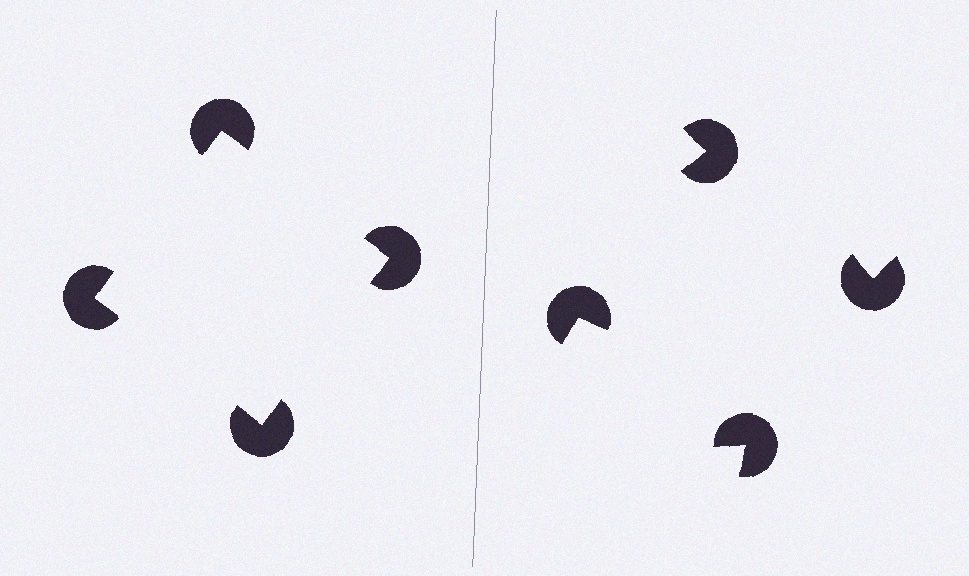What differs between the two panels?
The pac-man discs are positioned identically on both sides; only the wedge orientations differ. On the left they align to a square; on the right they are misaligned.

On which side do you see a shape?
An illusory square appears on the left side. On the right side the wedge cuts are rotated, so no coherent shape forms.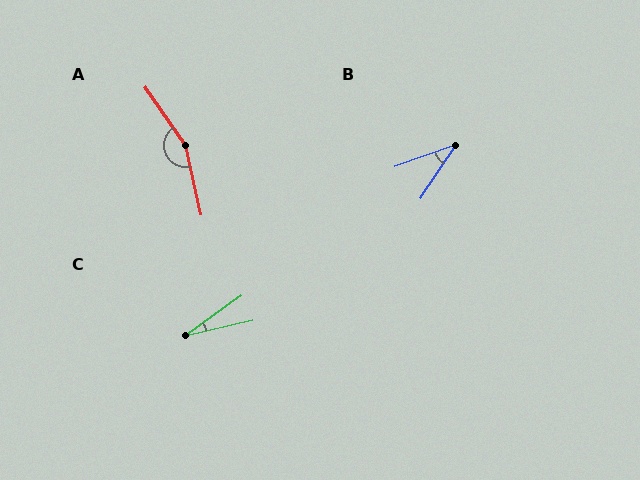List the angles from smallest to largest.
C (22°), B (37°), A (158°).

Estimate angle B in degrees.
Approximately 37 degrees.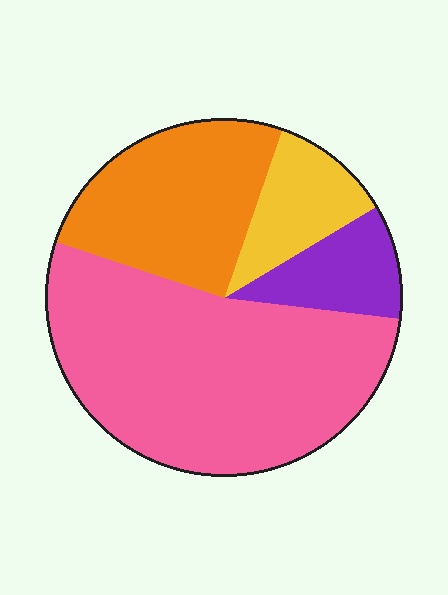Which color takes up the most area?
Pink, at roughly 55%.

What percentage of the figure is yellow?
Yellow takes up about one tenth (1/10) of the figure.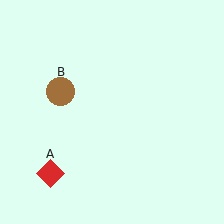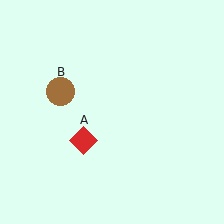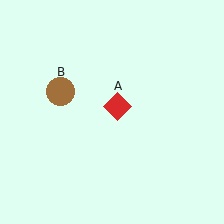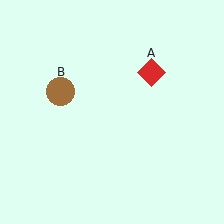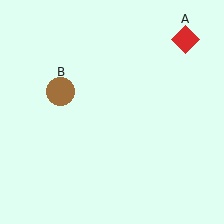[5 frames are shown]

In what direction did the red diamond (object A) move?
The red diamond (object A) moved up and to the right.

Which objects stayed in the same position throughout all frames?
Brown circle (object B) remained stationary.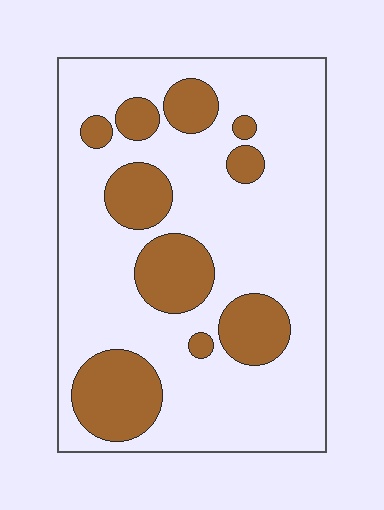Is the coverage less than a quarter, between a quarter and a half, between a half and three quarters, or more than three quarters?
Between a quarter and a half.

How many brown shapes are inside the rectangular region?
10.